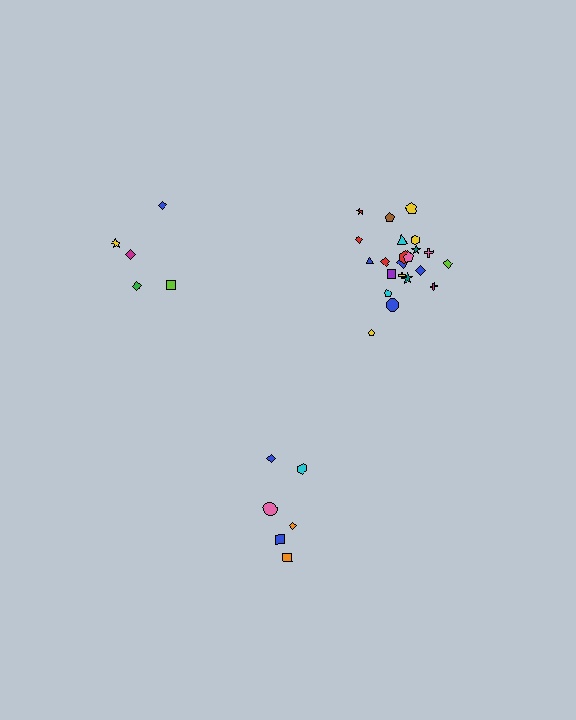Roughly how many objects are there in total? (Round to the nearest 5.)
Roughly 35 objects in total.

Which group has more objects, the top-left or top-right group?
The top-right group.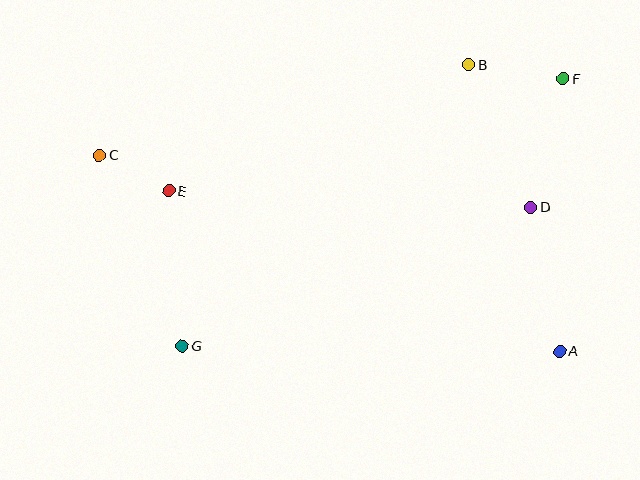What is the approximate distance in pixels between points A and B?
The distance between A and B is approximately 301 pixels.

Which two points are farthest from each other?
Points A and C are farthest from each other.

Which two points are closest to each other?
Points C and E are closest to each other.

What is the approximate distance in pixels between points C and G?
The distance between C and G is approximately 208 pixels.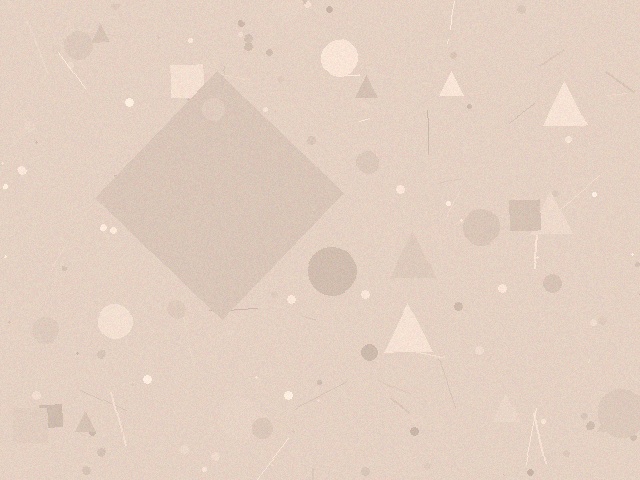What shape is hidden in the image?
A diamond is hidden in the image.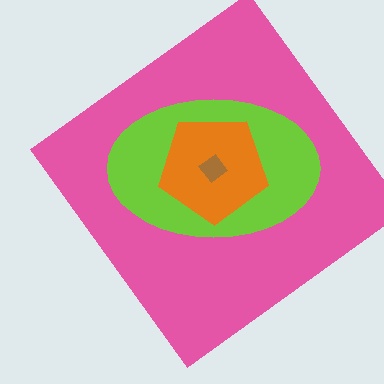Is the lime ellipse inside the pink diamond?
Yes.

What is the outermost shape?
The pink diamond.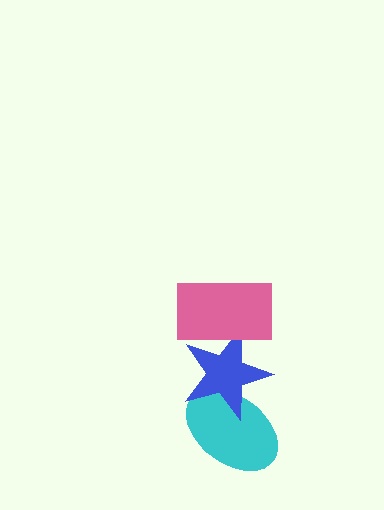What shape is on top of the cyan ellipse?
The blue star is on top of the cyan ellipse.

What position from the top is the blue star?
The blue star is 2nd from the top.